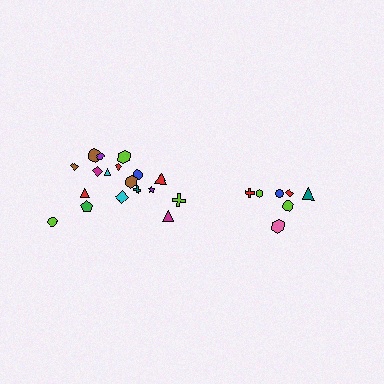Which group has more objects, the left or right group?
The left group.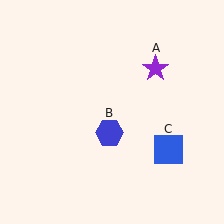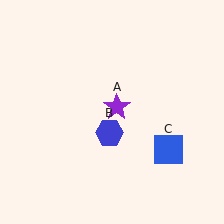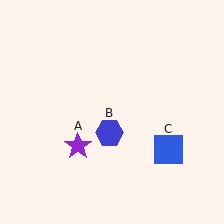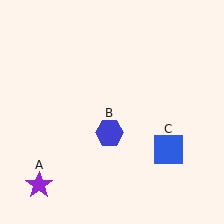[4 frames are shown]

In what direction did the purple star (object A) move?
The purple star (object A) moved down and to the left.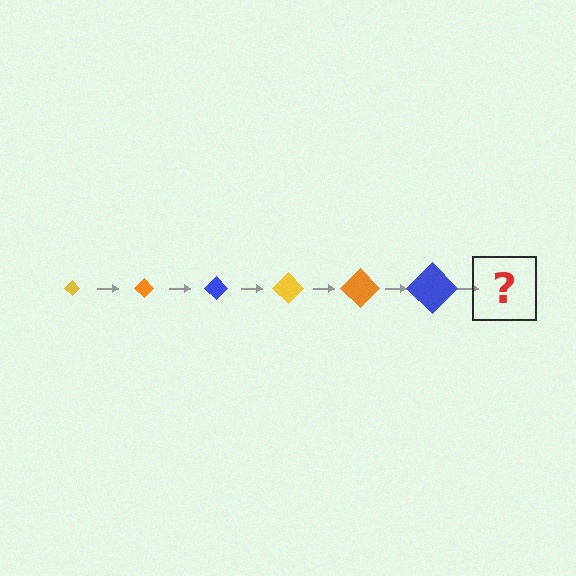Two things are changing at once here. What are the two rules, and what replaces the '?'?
The two rules are that the diamond grows larger each step and the color cycles through yellow, orange, and blue. The '?' should be a yellow diamond, larger than the previous one.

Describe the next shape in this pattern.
It should be a yellow diamond, larger than the previous one.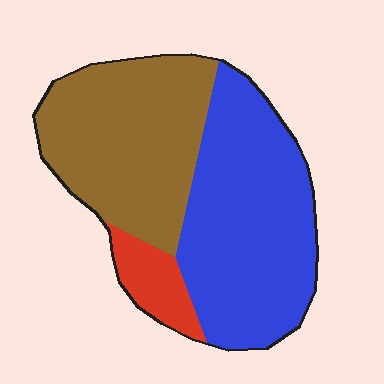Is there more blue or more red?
Blue.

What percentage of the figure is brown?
Brown covers around 40% of the figure.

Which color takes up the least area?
Red, at roughly 10%.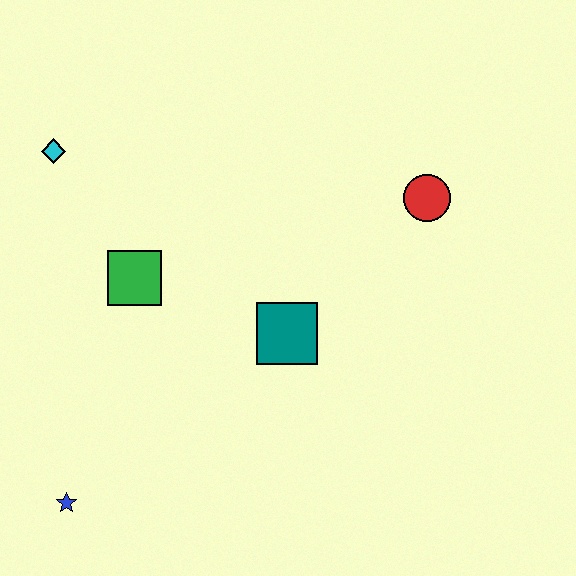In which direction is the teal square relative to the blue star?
The teal square is to the right of the blue star.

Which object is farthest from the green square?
The red circle is farthest from the green square.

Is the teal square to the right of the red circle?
No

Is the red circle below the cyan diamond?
Yes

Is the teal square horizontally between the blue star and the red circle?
Yes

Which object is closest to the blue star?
The green square is closest to the blue star.